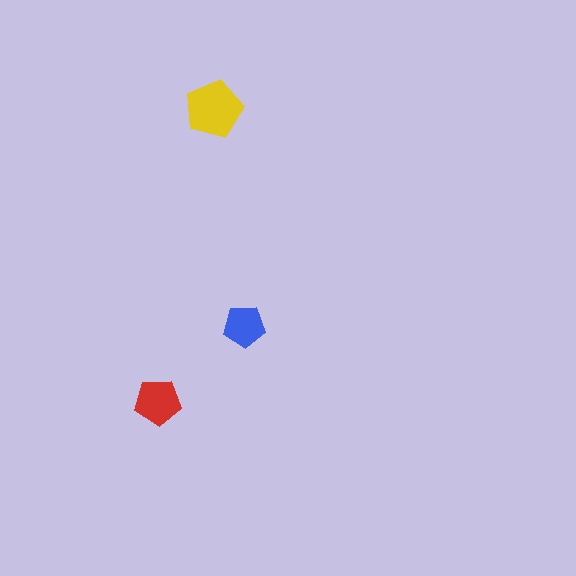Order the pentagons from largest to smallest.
the yellow one, the red one, the blue one.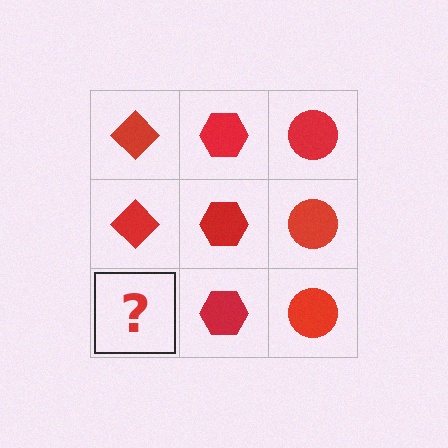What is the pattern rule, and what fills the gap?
The rule is that each column has a consistent shape. The gap should be filled with a red diamond.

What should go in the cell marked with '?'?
The missing cell should contain a red diamond.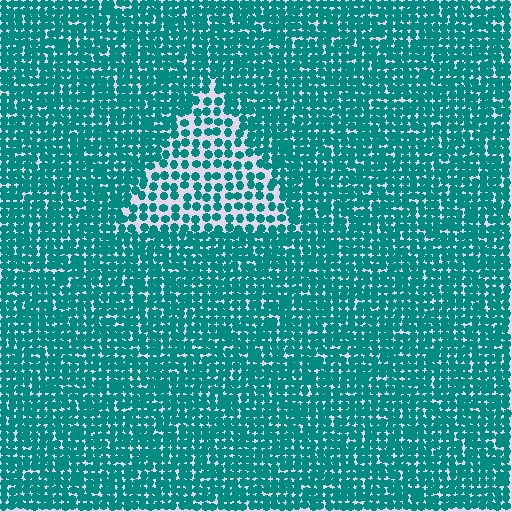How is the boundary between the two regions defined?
The boundary is defined by a change in element density (approximately 1.9x ratio). All elements are the same color, size, and shape.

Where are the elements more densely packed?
The elements are more densely packed outside the triangle boundary.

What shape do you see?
I see a triangle.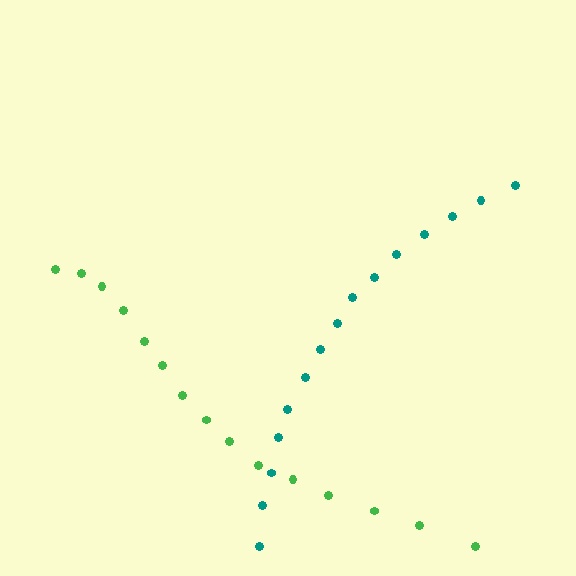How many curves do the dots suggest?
There are 2 distinct paths.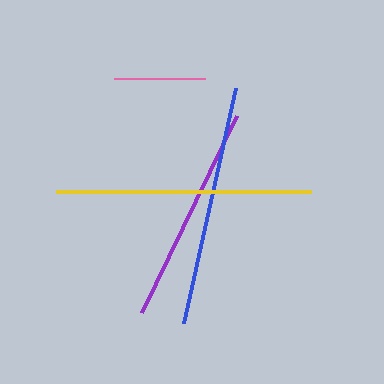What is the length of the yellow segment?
The yellow segment is approximately 255 pixels long.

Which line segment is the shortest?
The pink line is the shortest at approximately 91 pixels.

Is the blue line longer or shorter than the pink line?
The blue line is longer than the pink line.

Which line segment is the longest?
The yellow line is the longest at approximately 255 pixels.